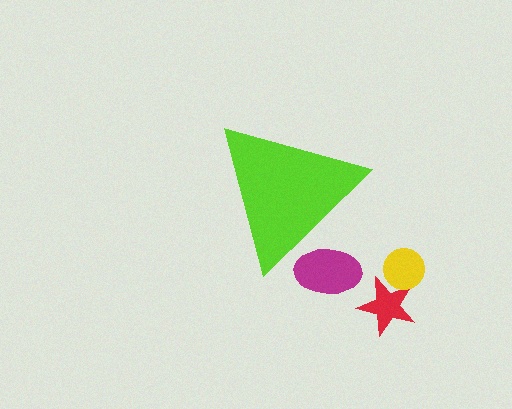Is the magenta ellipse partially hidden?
Yes, the magenta ellipse is partially hidden behind the lime triangle.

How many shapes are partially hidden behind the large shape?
1 shape is partially hidden.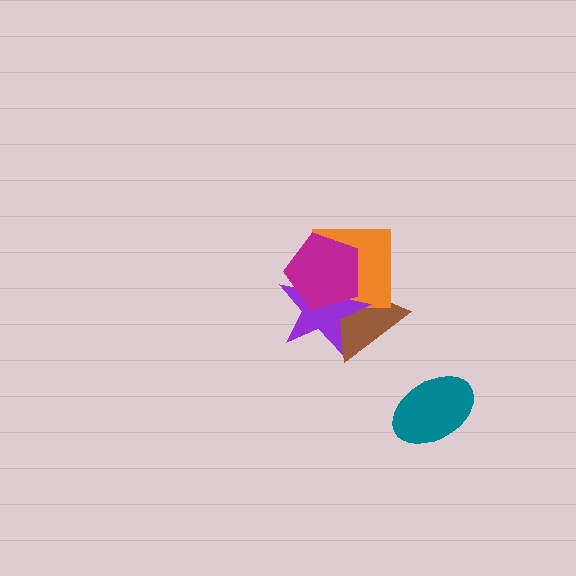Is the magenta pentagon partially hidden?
No, no other shape covers it.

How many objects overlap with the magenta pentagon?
3 objects overlap with the magenta pentagon.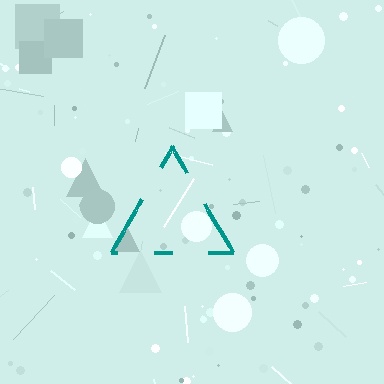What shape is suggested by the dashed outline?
The dashed outline suggests a triangle.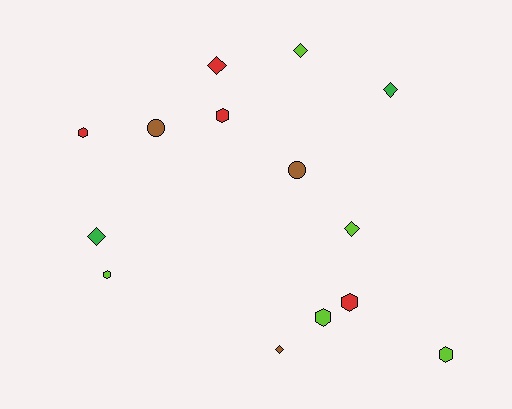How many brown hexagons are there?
There are no brown hexagons.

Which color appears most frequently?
Lime, with 5 objects.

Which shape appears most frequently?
Hexagon, with 6 objects.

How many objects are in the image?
There are 14 objects.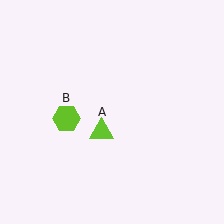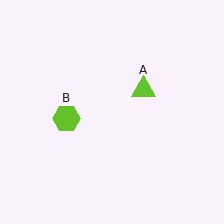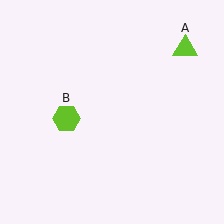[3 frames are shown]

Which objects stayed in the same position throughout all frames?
Lime hexagon (object B) remained stationary.